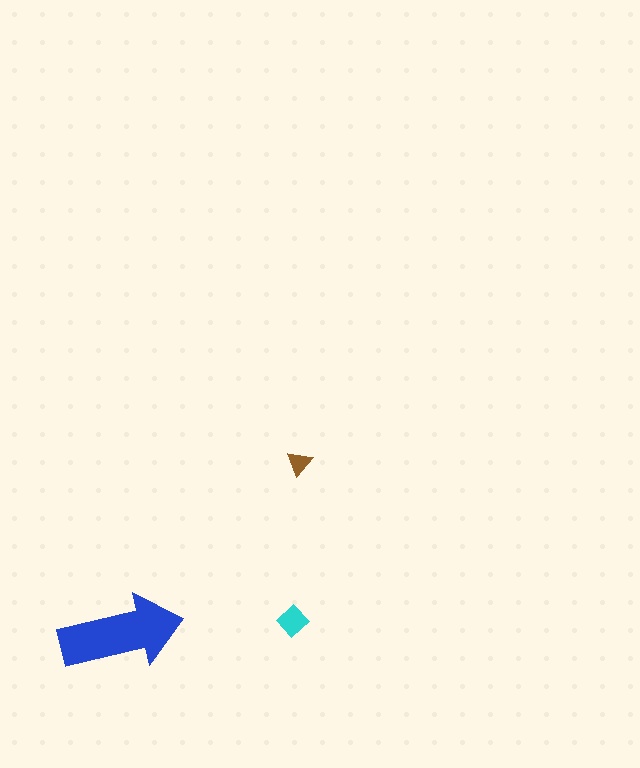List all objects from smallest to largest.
The brown triangle, the cyan diamond, the blue arrow.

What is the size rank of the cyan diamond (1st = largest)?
2nd.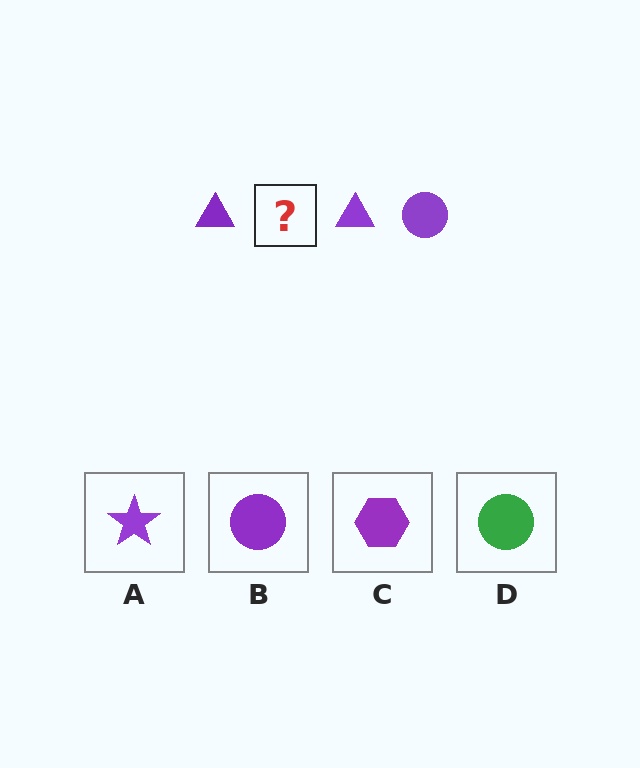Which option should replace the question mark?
Option B.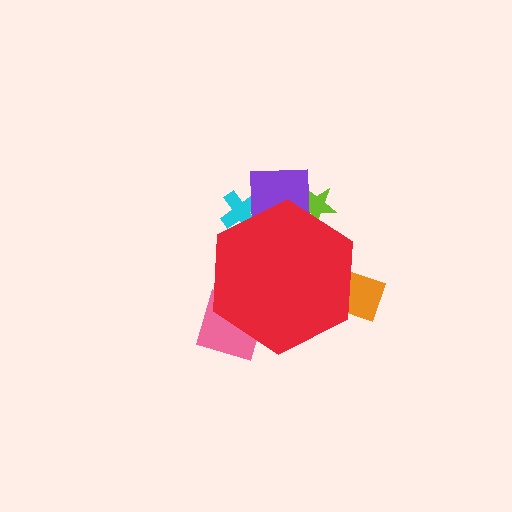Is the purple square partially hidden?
Yes, the purple square is partially hidden behind the red hexagon.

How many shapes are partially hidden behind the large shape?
5 shapes are partially hidden.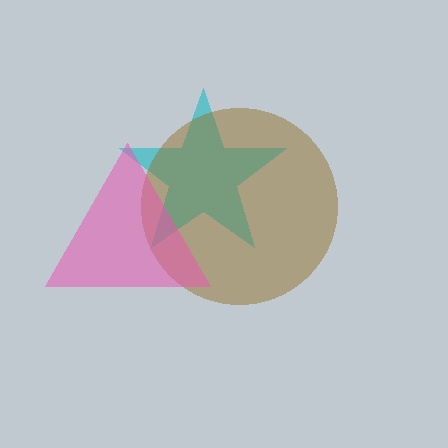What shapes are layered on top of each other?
The layered shapes are: a cyan star, a brown circle, a pink triangle.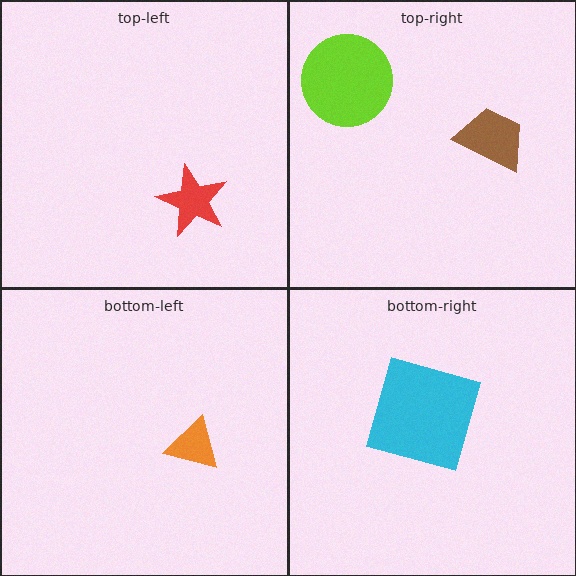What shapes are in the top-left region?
The red star.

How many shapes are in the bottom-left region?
1.